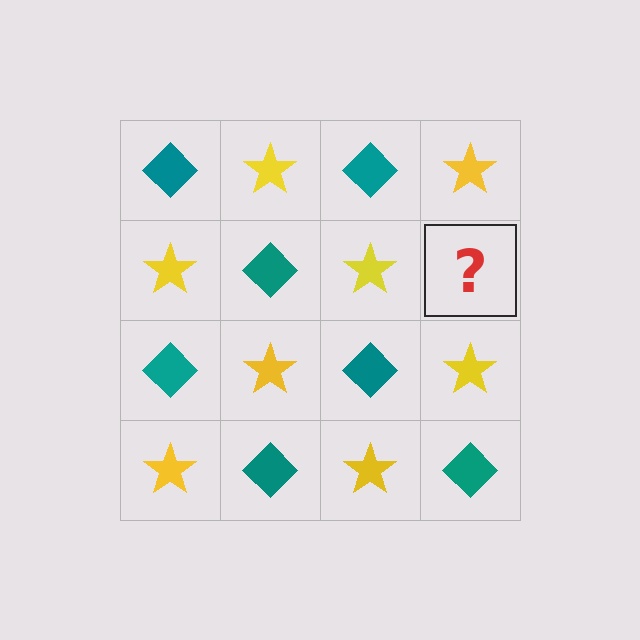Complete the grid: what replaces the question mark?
The question mark should be replaced with a teal diamond.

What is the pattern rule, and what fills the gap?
The rule is that it alternates teal diamond and yellow star in a checkerboard pattern. The gap should be filled with a teal diamond.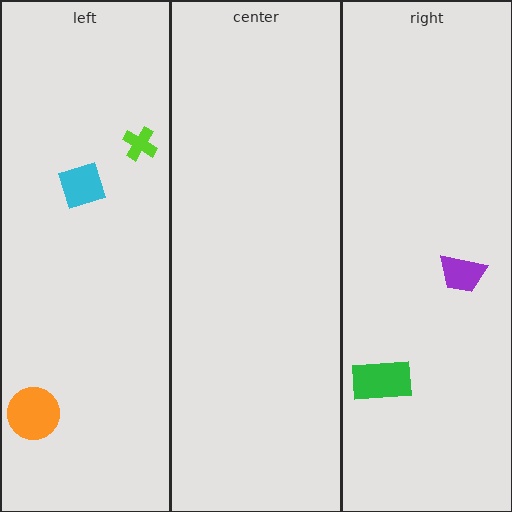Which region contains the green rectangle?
The right region.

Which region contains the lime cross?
The left region.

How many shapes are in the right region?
2.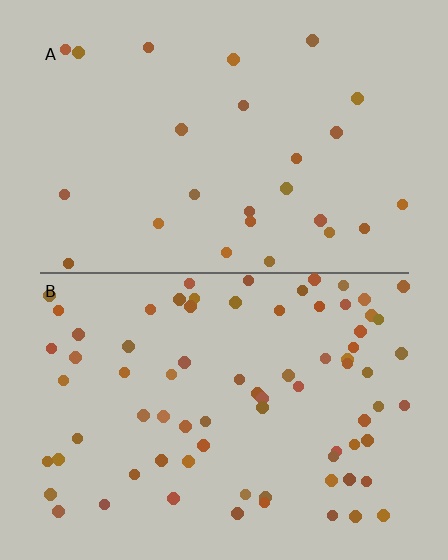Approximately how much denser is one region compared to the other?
Approximately 2.9× — region B over region A.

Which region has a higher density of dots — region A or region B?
B (the bottom).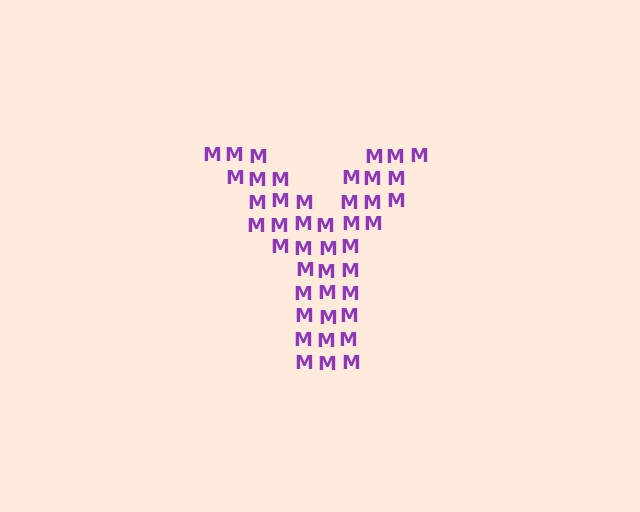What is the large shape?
The large shape is the letter Y.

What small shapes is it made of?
It is made of small letter M's.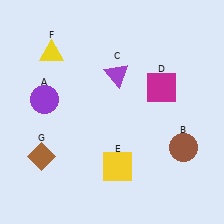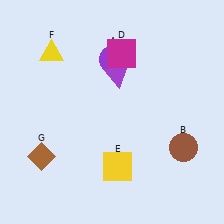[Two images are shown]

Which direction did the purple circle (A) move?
The purple circle (A) moved right.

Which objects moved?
The objects that moved are: the purple circle (A), the magenta square (D).